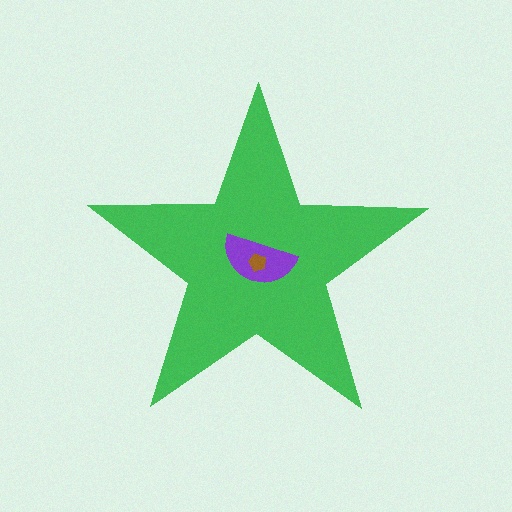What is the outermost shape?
The green star.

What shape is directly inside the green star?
The purple semicircle.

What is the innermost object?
The brown pentagon.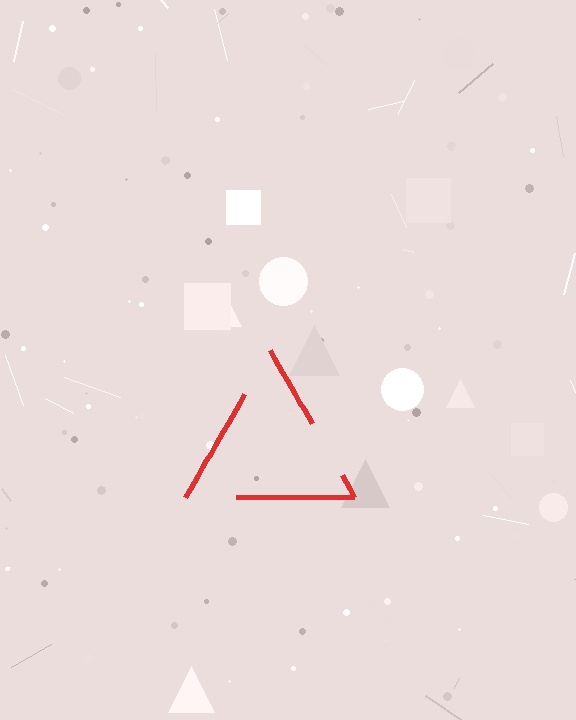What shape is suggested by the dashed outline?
The dashed outline suggests a triangle.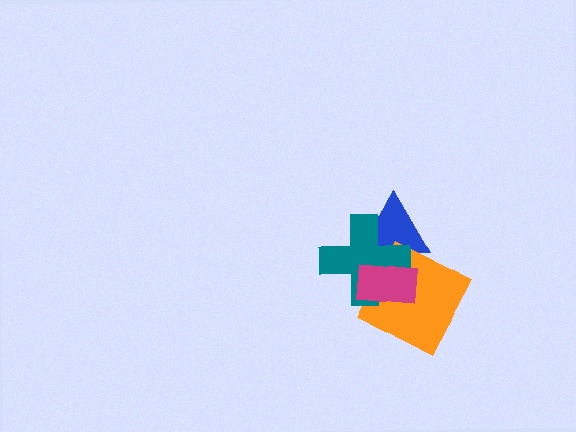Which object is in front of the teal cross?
The magenta rectangle is in front of the teal cross.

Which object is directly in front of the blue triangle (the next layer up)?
The orange square is directly in front of the blue triangle.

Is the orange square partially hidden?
Yes, it is partially covered by another shape.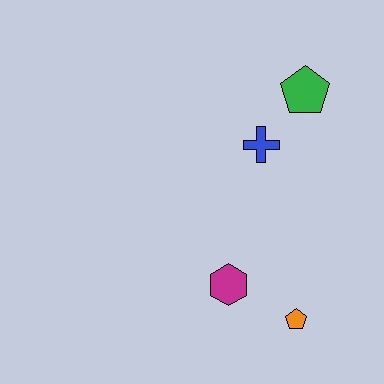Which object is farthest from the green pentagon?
The orange pentagon is farthest from the green pentagon.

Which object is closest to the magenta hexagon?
The orange pentagon is closest to the magenta hexagon.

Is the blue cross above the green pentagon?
No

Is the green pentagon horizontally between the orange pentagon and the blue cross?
No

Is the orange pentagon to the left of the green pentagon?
Yes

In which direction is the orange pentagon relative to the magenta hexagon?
The orange pentagon is to the right of the magenta hexagon.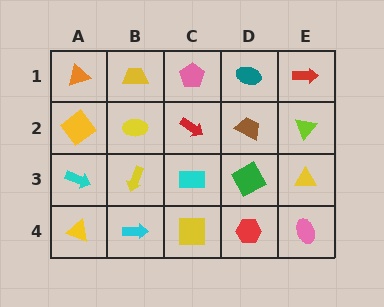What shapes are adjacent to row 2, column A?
An orange triangle (row 1, column A), a cyan arrow (row 3, column A), a yellow ellipse (row 2, column B).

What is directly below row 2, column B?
A yellow arrow.